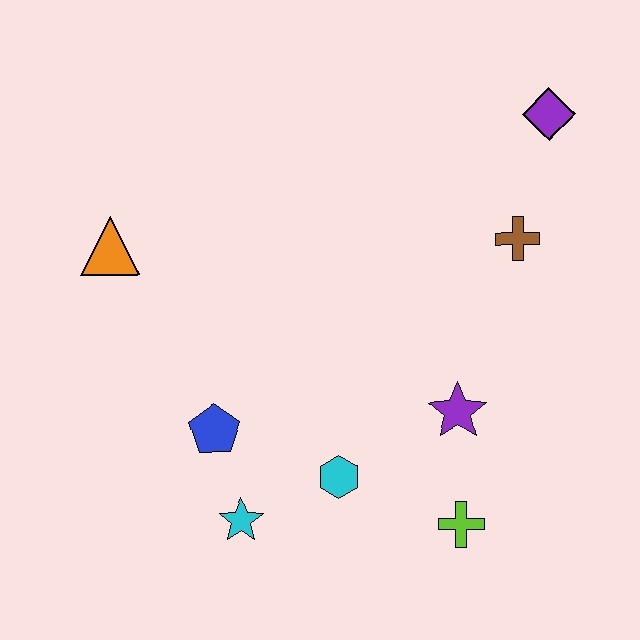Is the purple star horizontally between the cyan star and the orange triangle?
No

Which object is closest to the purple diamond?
The brown cross is closest to the purple diamond.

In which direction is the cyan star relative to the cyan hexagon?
The cyan star is to the left of the cyan hexagon.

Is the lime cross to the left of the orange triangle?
No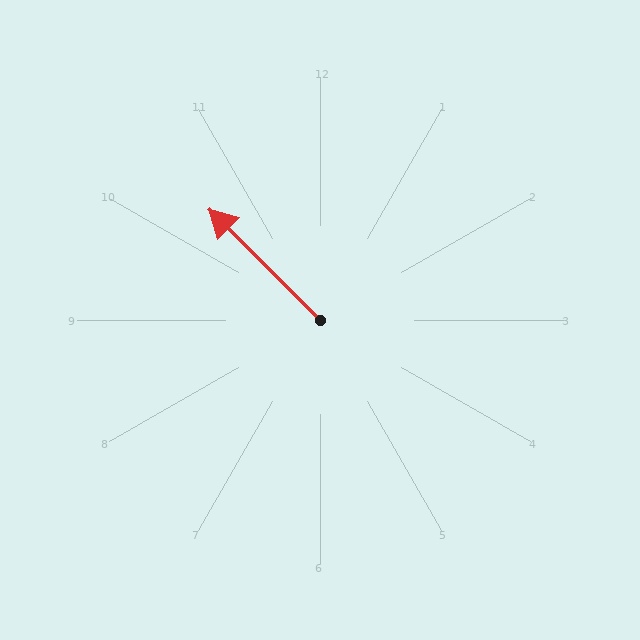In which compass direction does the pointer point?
Northwest.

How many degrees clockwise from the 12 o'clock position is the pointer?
Approximately 315 degrees.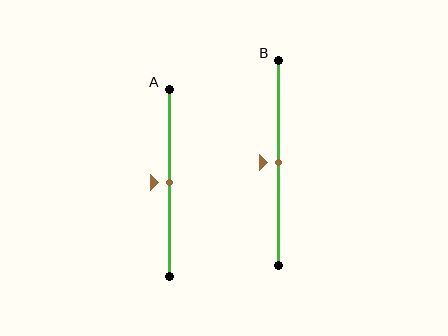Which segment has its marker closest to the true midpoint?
Segment A has its marker closest to the true midpoint.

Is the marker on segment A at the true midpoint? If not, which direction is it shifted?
Yes, the marker on segment A is at the true midpoint.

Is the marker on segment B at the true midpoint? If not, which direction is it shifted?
Yes, the marker on segment B is at the true midpoint.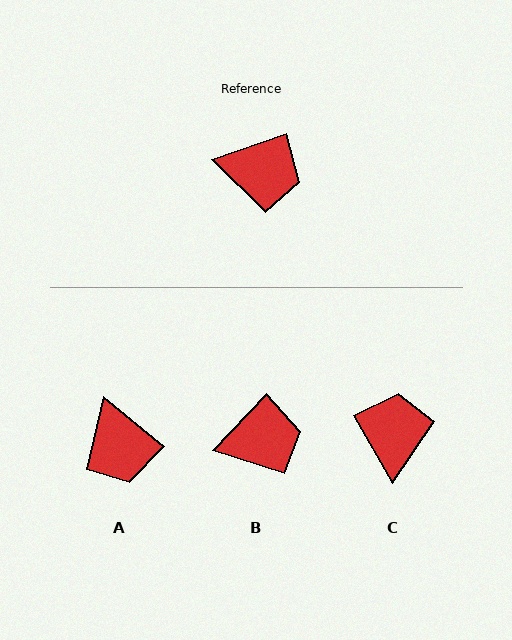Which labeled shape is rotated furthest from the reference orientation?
C, about 100 degrees away.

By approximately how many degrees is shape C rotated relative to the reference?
Approximately 100 degrees counter-clockwise.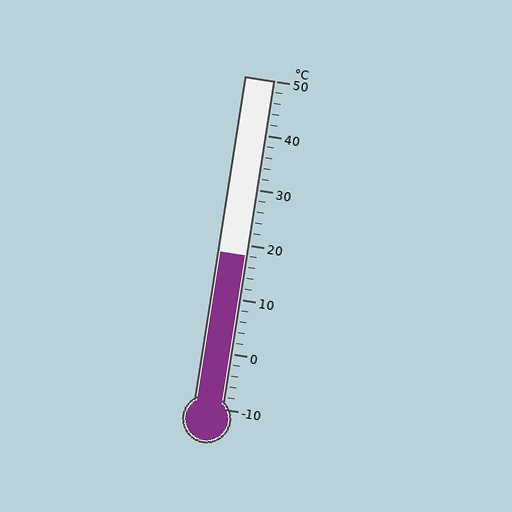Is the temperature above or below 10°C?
The temperature is above 10°C.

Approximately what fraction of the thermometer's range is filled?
The thermometer is filled to approximately 45% of its range.